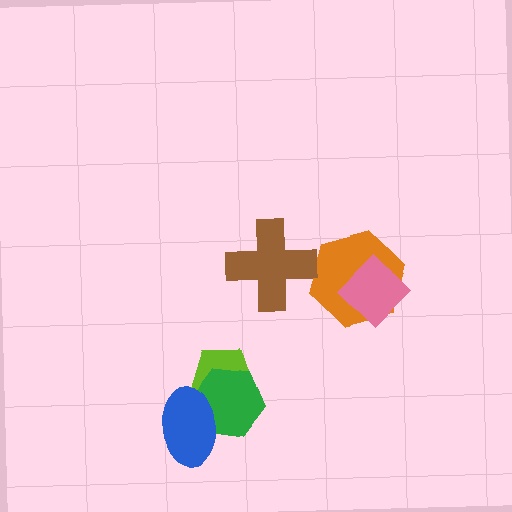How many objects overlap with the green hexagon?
2 objects overlap with the green hexagon.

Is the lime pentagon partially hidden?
Yes, it is partially covered by another shape.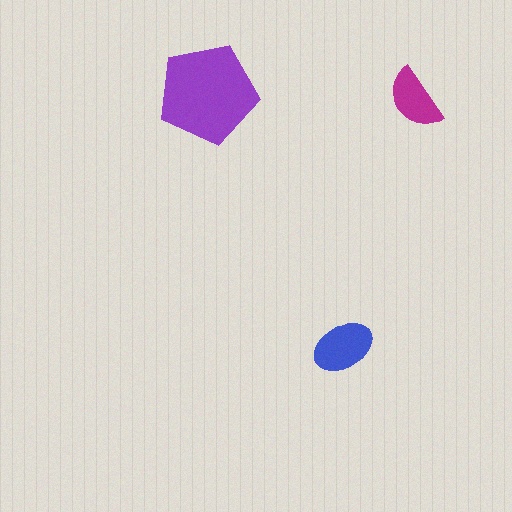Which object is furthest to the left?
The purple pentagon is leftmost.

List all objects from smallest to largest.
The magenta semicircle, the blue ellipse, the purple pentagon.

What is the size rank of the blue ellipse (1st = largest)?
2nd.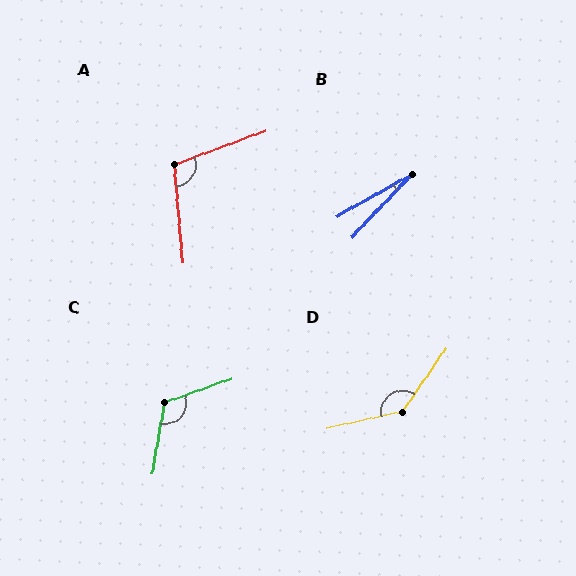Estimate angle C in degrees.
Approximately 119 degrees.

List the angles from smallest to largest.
B (17°), A (105°), C (119°), D (137°).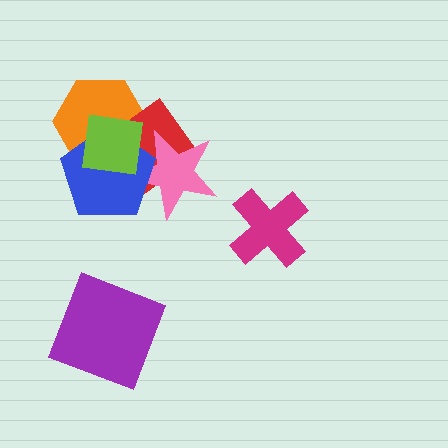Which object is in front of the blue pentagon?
The lime square is in front of the blue pentagon.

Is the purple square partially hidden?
No, no other shape covers it.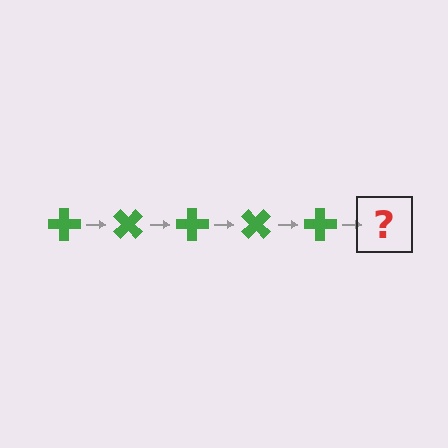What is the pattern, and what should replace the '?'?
The pattern is that the cross rotates 45 degrees each step. The '?' should be a green cross rotated 225 degrees.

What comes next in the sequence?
The next element should be a green cross rotated 225 degrees.